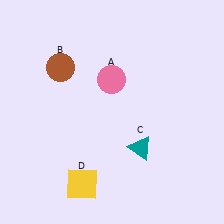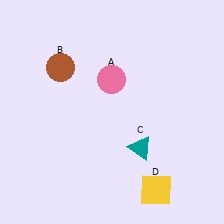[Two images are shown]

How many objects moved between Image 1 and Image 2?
1 object moved between the two images.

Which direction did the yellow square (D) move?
The yellow square (D) moved right.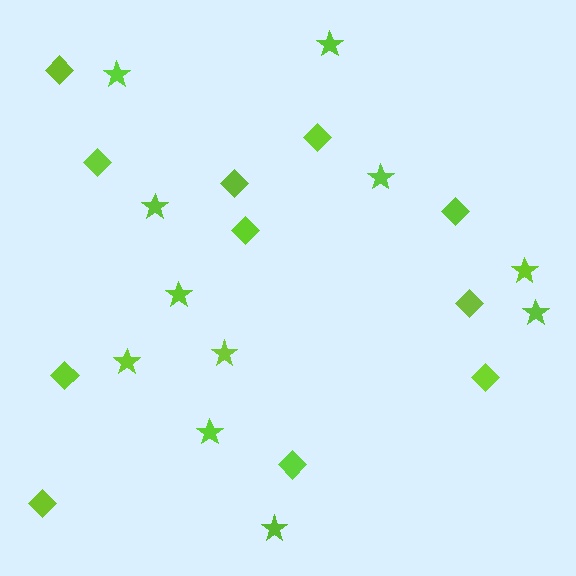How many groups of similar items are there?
There are 2 groups: one group of diamonds (11) and one group of stars (11).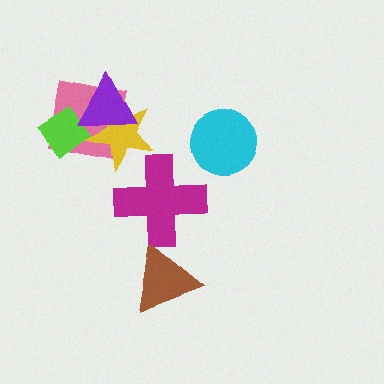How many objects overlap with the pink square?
3 objects overlap with the pink square.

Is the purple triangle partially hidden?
No, no other shape covers it.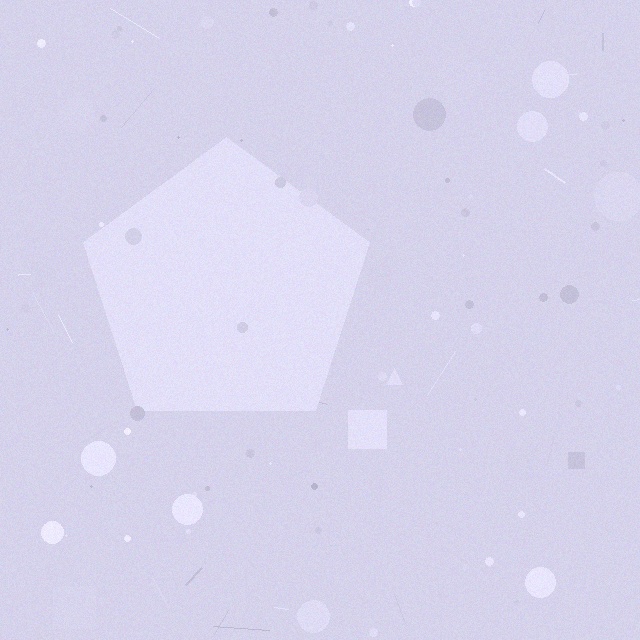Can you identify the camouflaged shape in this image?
The camouflaged shape is a pentagon.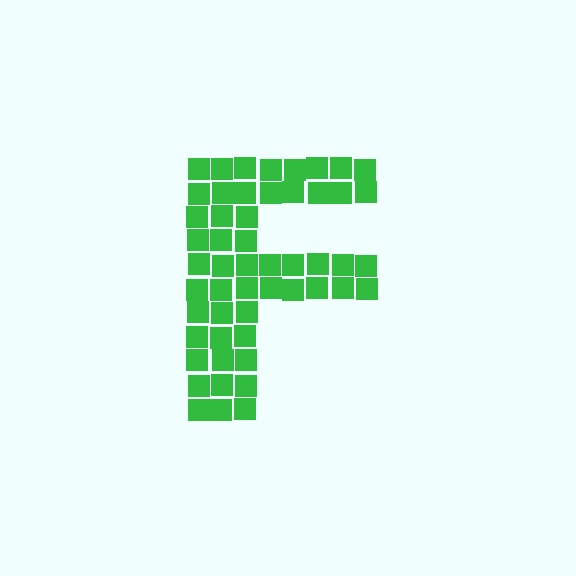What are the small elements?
The small elements are squares.